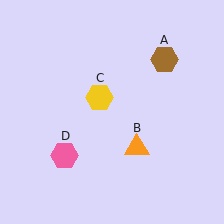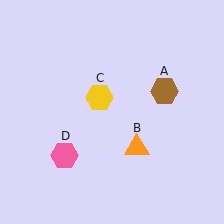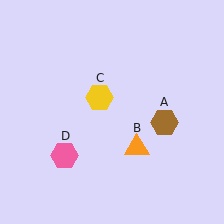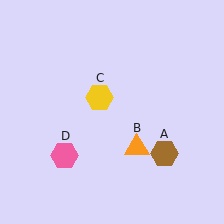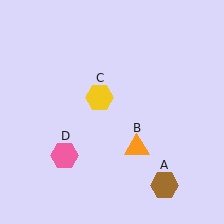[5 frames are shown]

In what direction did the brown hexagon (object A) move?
The brown hexagon (object A) moved down.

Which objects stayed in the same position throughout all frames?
Orange triangle (object B) and yellow hexagon (object C) and pink hexagon (object D) remained stationary.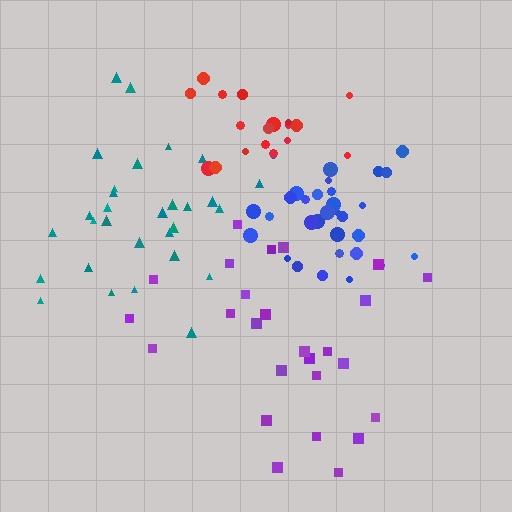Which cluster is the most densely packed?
Blue.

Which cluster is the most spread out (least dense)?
Purple.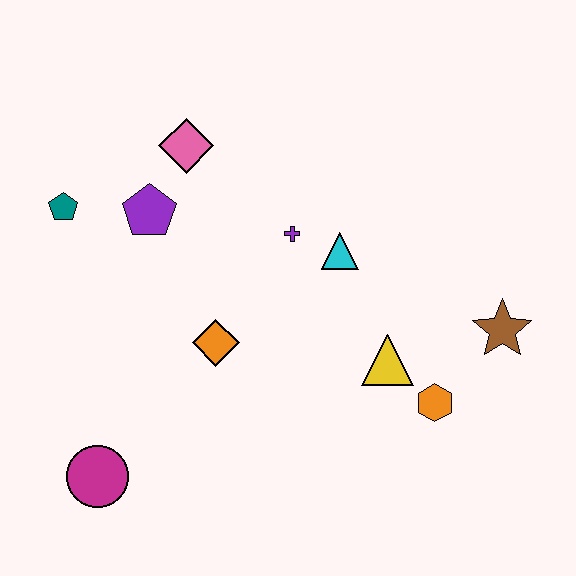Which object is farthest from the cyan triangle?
The magenta circle is farthest from the cyan triangle.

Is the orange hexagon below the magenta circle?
No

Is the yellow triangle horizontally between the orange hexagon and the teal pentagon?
Yes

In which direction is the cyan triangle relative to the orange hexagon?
The cyan triangle is above the orange hexagon.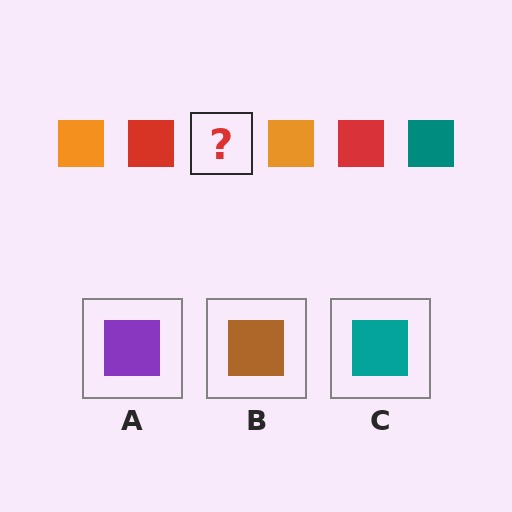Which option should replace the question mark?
Option C.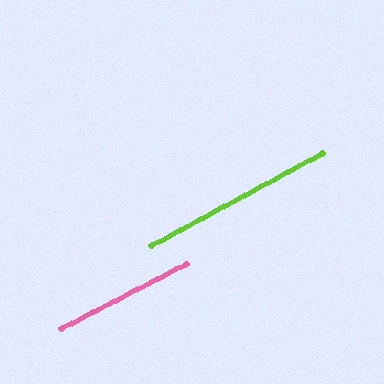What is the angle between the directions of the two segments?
Approximately 1 degree.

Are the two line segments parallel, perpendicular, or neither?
Parallel — their directions differ by only 1.1°.